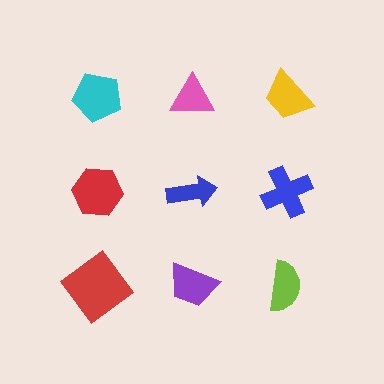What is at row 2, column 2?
A blue arrow.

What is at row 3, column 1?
A red diamond.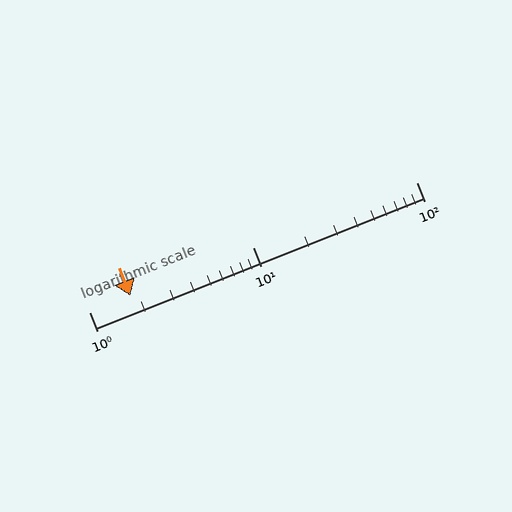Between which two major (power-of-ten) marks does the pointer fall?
The pointer is between 1 and 10.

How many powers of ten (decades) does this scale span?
The scale spans 2 decades, from 1 to 100.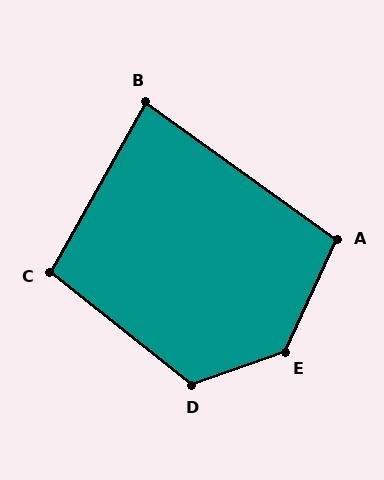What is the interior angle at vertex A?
Approximately 101 degrees (obtuse).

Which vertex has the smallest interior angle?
B, at approximately 84 degrees.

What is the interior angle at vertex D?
Approximately 122 degrees (obtuse).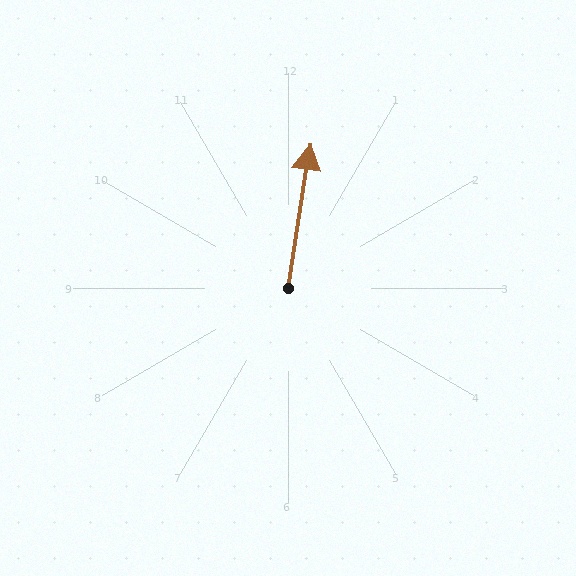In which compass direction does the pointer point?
North.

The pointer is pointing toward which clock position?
Roughly 12 o'clock.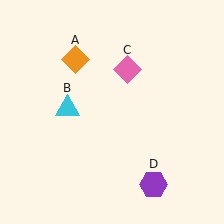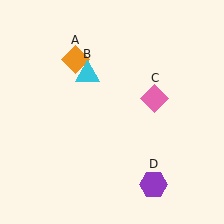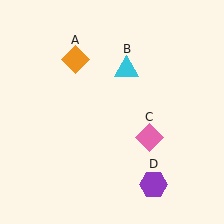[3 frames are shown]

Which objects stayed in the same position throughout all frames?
Orange diamond (object A) and purple hexagon (object D) remained stationary.